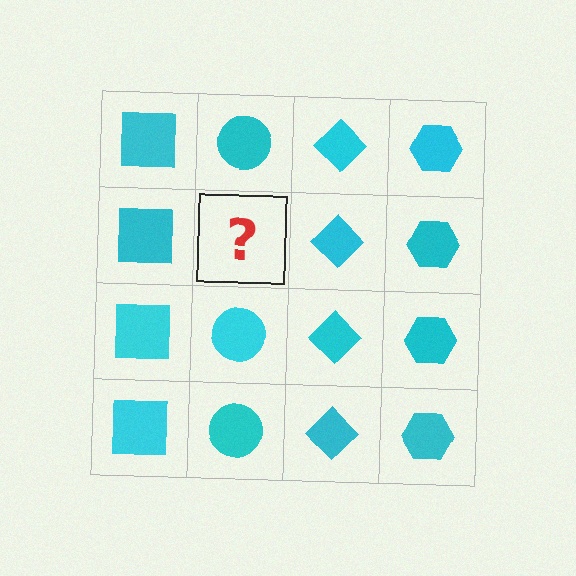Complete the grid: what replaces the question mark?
The question mark should be replaced with a cyan circle.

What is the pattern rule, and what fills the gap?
The rule is that each column has a consistent shape. The gap should be filled with a cyan circle.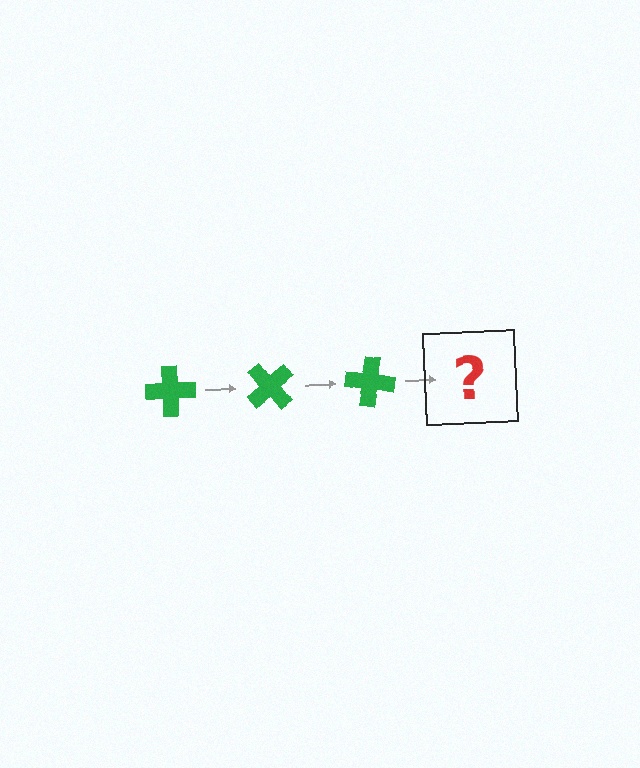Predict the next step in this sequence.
The next step is a green cross rotated 150 degrees.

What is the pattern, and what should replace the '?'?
The pattern is that the cross rotates 50 degrees each step. The '?' should be a green cross rotated 150 degrees.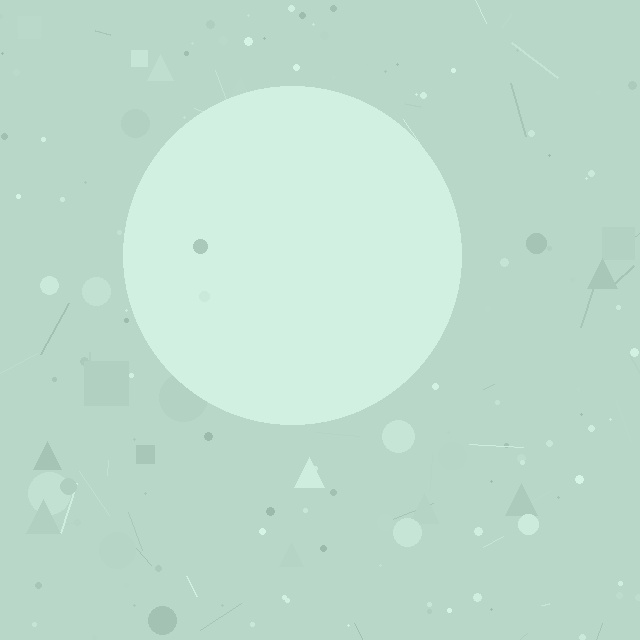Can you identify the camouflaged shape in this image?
The camouflaged shape is a circle.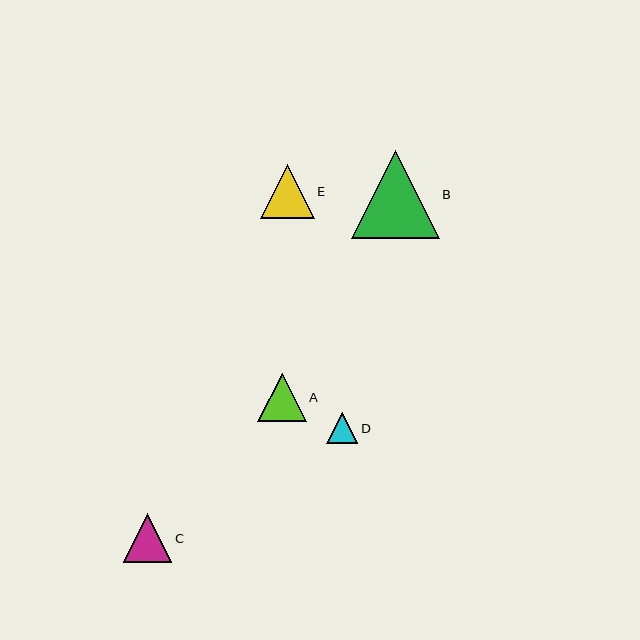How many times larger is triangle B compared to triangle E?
Triangle B is approximately 1.6 times the size of triangle E.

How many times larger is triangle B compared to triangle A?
Triangle B is approximately 1.8 times the size of triangle A.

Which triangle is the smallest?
Triangle D is the smallest with a size of approximately 31 pixels.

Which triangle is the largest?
Triangle B is the largest with a size of approximately 88 pixels.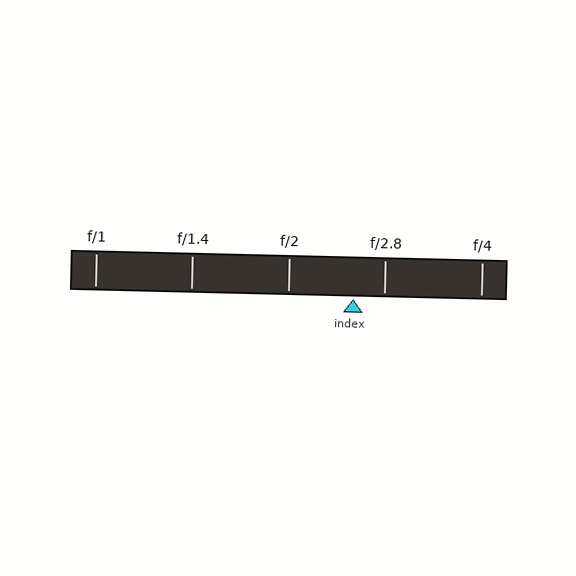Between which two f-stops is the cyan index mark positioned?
The index mark is between f/2 and f/2.8.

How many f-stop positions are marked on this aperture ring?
There are 5 f-stop positions marked.